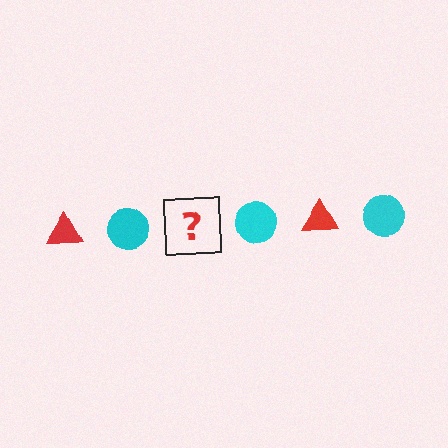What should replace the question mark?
The question mark should be replaced with a red triangle.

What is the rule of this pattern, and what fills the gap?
The rule is that the pattern alternates between red triangle and cyan circle. The gap should be filled with a red triangle.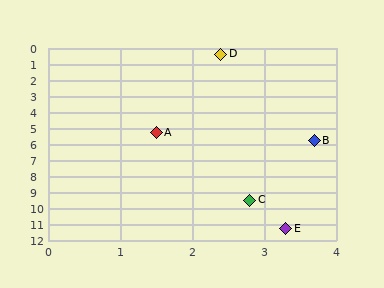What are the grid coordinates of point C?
Point C is at approximately (2.8, 9.5).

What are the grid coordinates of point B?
Point B is at approximately (3.7, 5.8).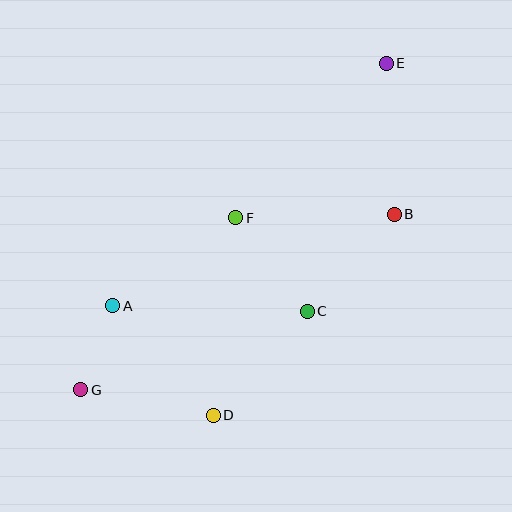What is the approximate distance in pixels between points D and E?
The distance between D and E is approximately 392 pixels.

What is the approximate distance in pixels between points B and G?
The distance between B and G is approximately 359 pixels.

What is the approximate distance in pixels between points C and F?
The distance between C and F is approximately 118 pixels.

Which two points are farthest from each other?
Points E and G are farthest from each other.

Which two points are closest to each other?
Points A and G are closest to each other.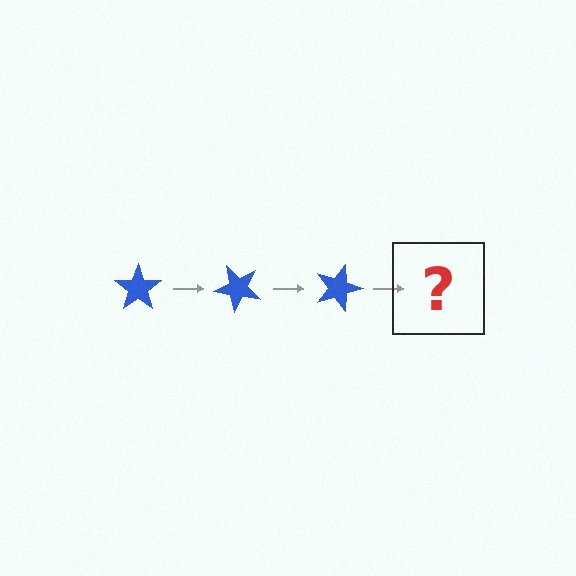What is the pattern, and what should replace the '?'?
The pattern is that the star rotates 45 degrees each step. The '?' should be a blue star rotated 135 degrees.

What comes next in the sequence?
The next element should be a blue star rotated 135 degrees.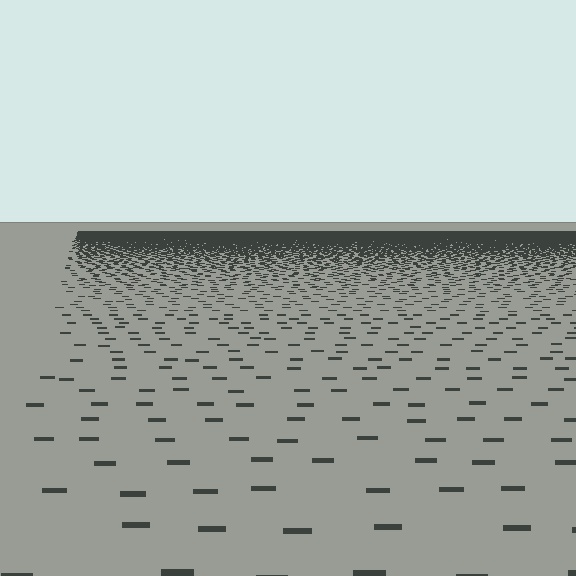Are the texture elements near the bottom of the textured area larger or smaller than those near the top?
Larger. Near the bottom, elements are closer to the viewer and appear at a bigger on-screen size.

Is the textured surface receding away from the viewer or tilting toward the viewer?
The surface is receding away from the viewer. Texture elements get smaller and denser toward the top.